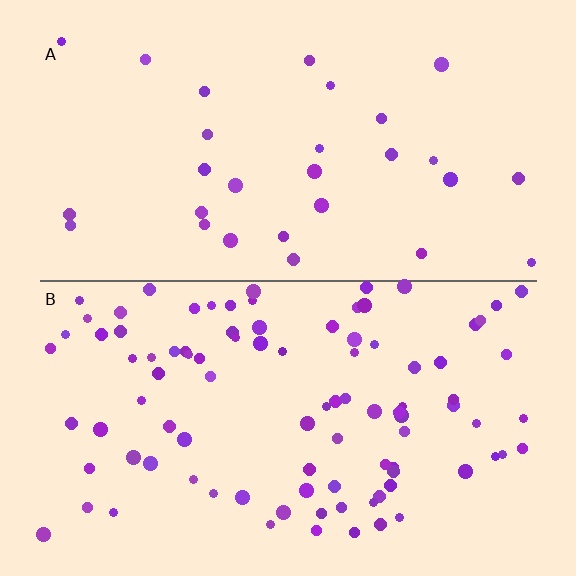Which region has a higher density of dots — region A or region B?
B (the bottom).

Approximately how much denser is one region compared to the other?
Approximately 3.2× — region B over region A.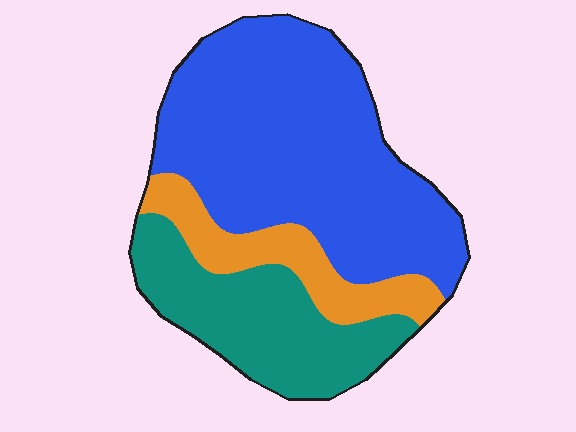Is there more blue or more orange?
Blue.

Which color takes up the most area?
Blue, at roughly 60%.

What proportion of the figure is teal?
Teal covers 27% of the figure.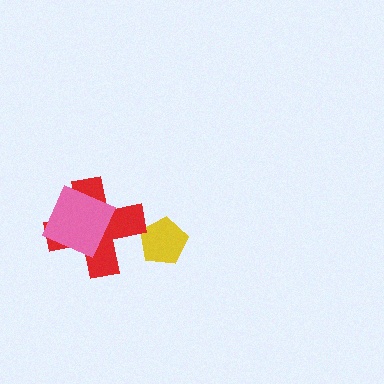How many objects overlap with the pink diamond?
1 object overlaps with the pink diamond.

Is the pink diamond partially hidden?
No, no other shape covers it.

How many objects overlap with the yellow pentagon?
0 objects overlap with the yellow pentagon.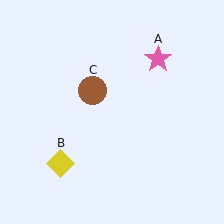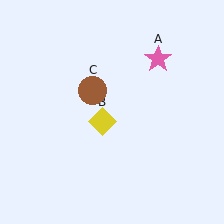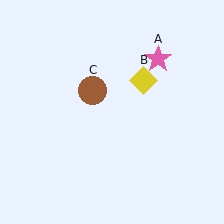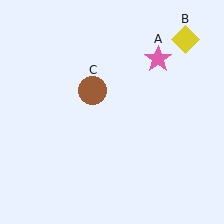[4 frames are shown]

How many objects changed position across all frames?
1 object changed position: yellow diamond (object B).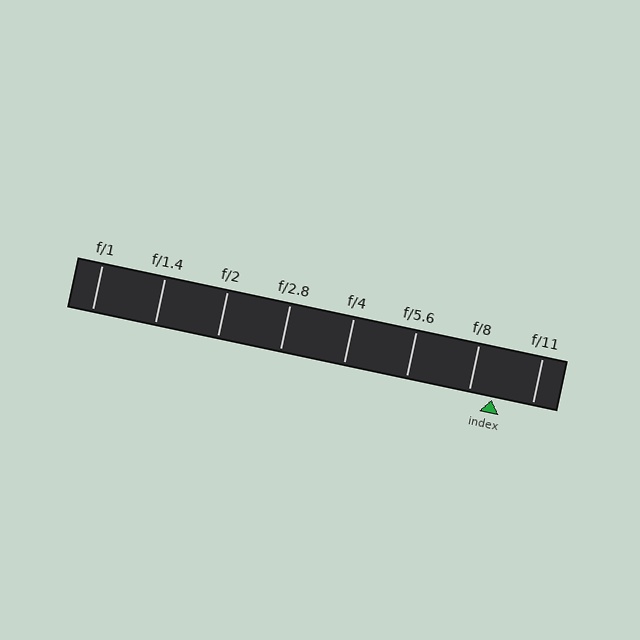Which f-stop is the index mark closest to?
The index mark is closest to f/8.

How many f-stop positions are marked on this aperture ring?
There are 8 f-stop positions marked.